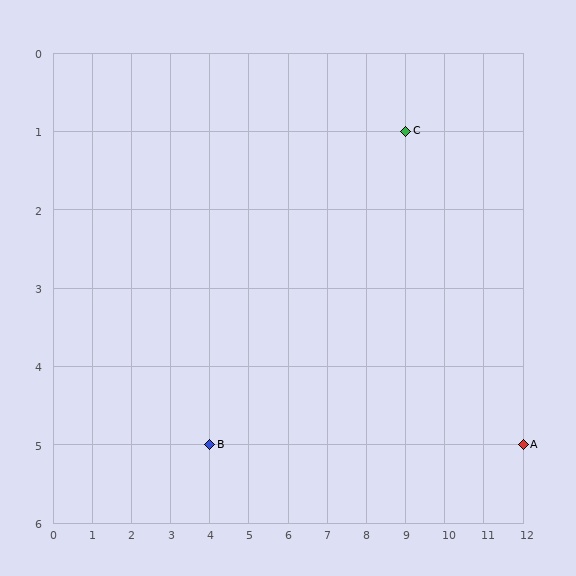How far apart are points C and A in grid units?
Points C and A are 3 columns and 4 rows apart (about 5.0 grid units diagonally).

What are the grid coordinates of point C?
Point C is at grid coordinates (9, 1).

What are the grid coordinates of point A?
Point A is at grid coordinates (12, 5).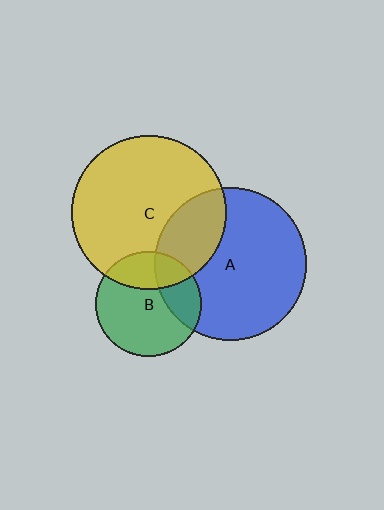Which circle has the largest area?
Circle C (yellow).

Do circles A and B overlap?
Yes.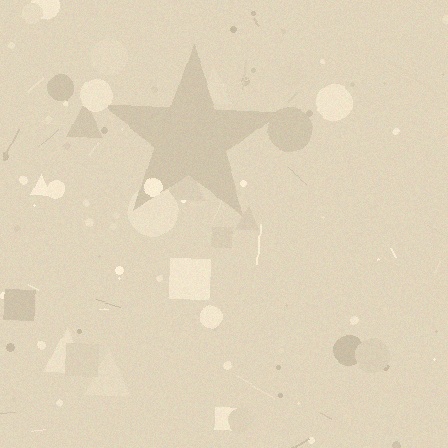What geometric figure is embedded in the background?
A star is embedded in the background.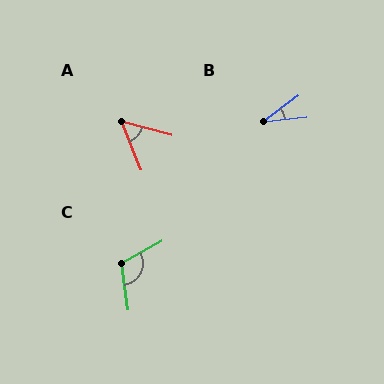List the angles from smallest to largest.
B (32°), A (53°), C (111°).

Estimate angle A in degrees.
Approximately 53 degrees.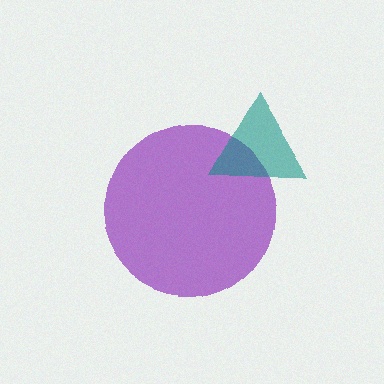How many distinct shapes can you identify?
There are 2 distinct shapes: a purple circle, a teal triangle.